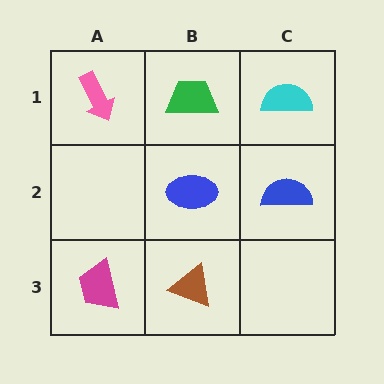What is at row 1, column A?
A pink arrow.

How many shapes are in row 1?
3 shapes.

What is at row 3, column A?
A magenta trapezoid.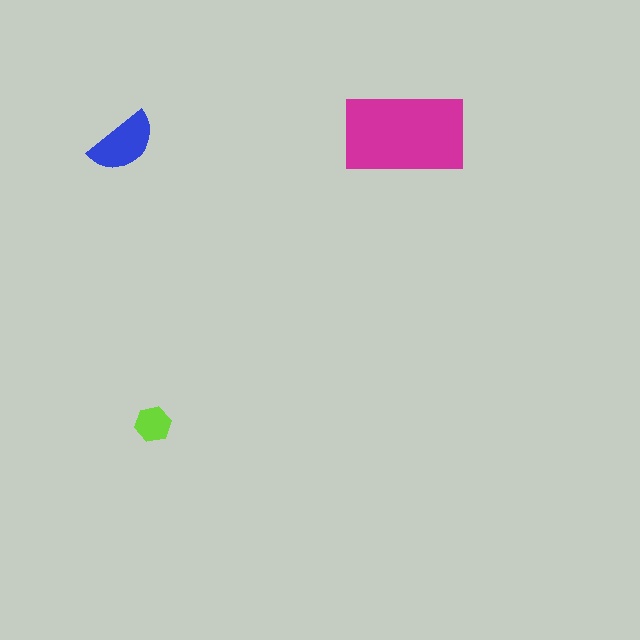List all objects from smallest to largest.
The lime hexagon, the blue semicircle, the magenta rectangle.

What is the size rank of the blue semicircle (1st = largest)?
2nd.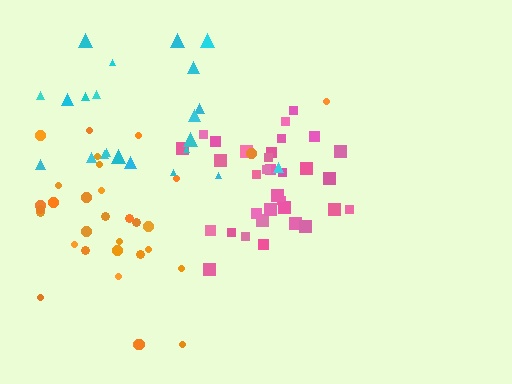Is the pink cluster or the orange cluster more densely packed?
Pink.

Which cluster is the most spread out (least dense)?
Cyan.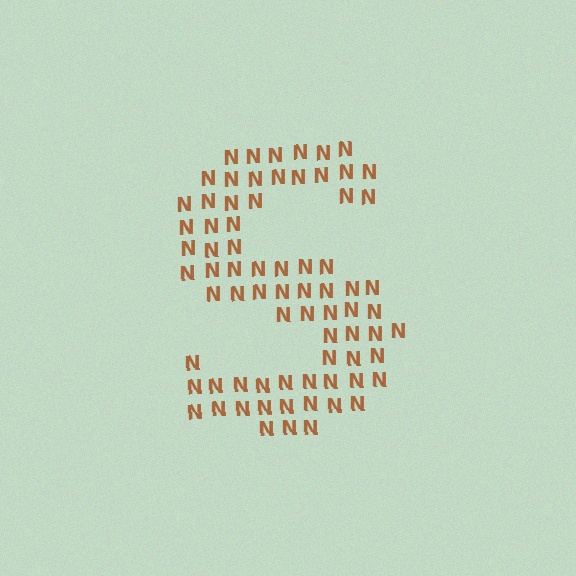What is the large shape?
The large shape is the letter S.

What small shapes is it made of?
It is made of small letter N's.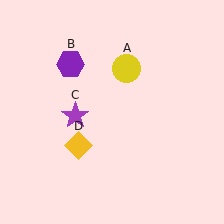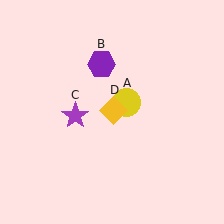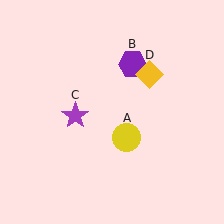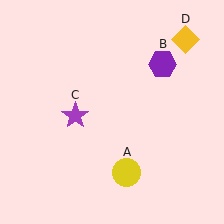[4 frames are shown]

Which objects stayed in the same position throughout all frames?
Purple star (object C) remained stationary.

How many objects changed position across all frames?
3 objects changed position: yellow circle (object A), purple hexagon (object B), yellow diamond (object D).